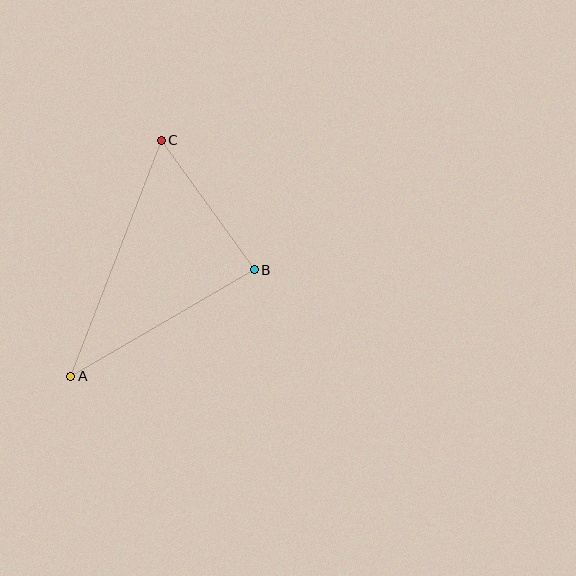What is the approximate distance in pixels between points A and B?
The distance between A and B is approximately 212 pixels.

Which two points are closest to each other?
Points B and C are closest to each other.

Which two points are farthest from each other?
Points A and C are farthest from each other.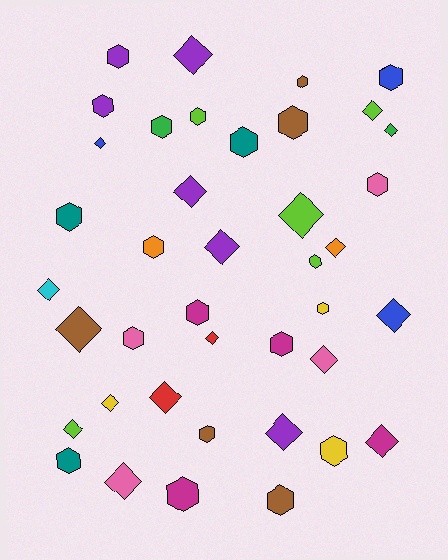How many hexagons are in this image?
There are 21 hexagons.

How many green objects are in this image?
There are 2 green objects.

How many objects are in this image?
There are 40 objects.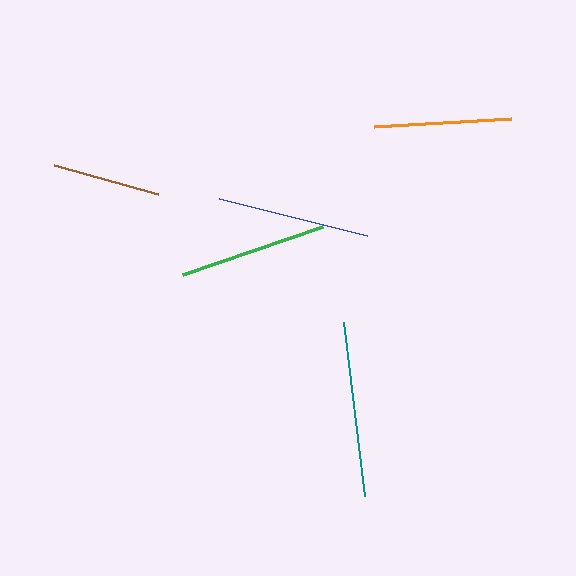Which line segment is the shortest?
The brown line is the shortest at approximately 108 pixels.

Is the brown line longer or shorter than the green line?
The green line is longer than the brown line.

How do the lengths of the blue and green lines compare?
The blue and green lines are approximately the same length.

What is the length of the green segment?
The green segment is approximately 148 pixels long.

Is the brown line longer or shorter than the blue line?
The blue line is longer than the brown line.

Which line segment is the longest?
The teal line is the longest at approximately 175 pixels.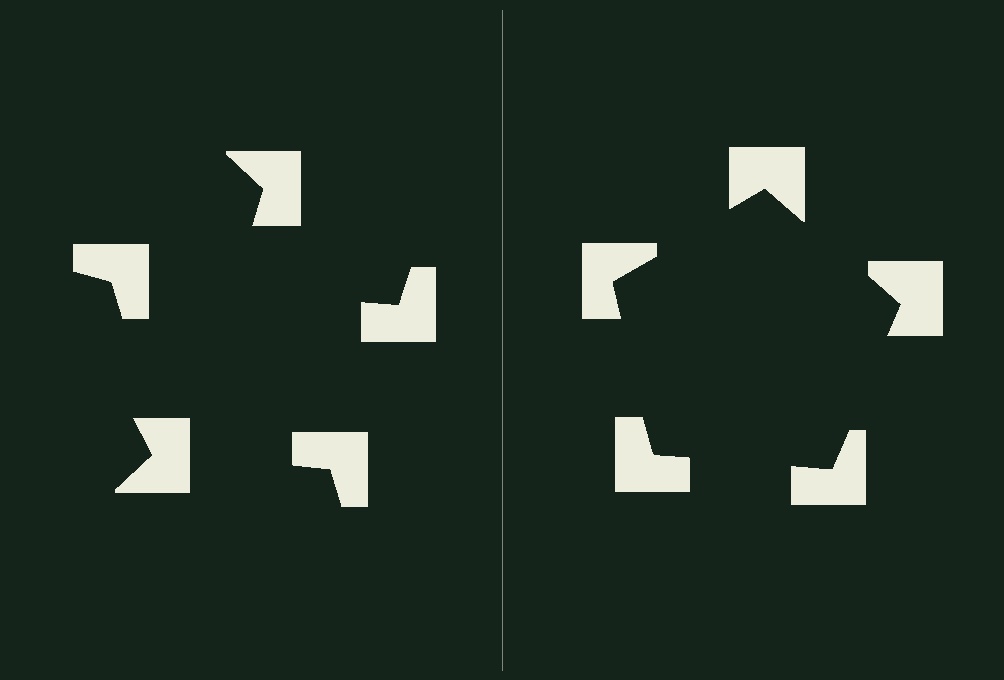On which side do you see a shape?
An illusory pentagon appears on the right side. On the left side the wedge cuts are rotated, so no coherent shape forms.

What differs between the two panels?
The notched squares are positioned identically on both sides; only the wedge orientations differ. On the right they align to a pentagon; on the left they are misaligned.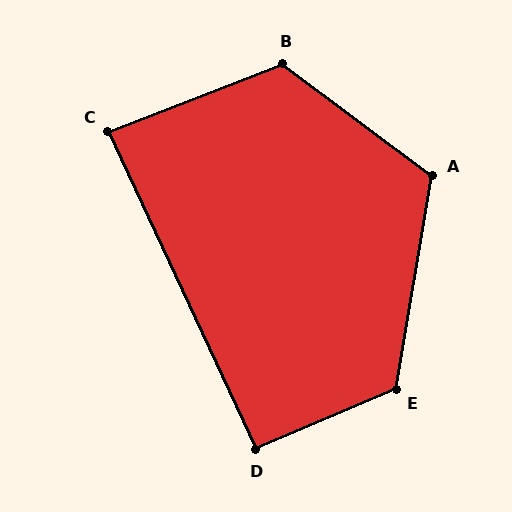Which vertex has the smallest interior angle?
C, at approximately 86 degrees.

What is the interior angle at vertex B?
Approximately 122 degrees (obtuse).